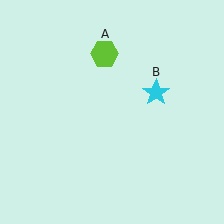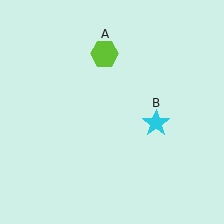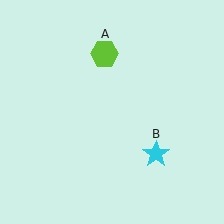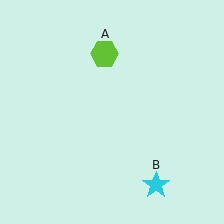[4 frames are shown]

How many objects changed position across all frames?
1 object changed position: cyan star (object B).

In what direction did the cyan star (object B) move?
The cyan star (object B) moved down.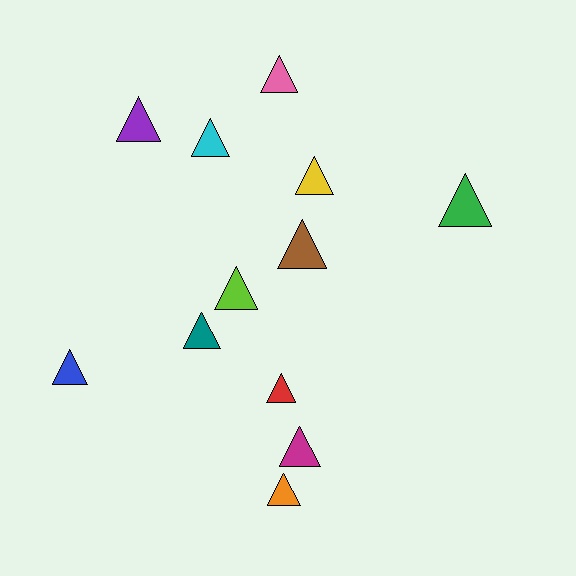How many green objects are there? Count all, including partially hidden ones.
There is 1 green object.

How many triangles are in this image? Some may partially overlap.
There are 12 triangles.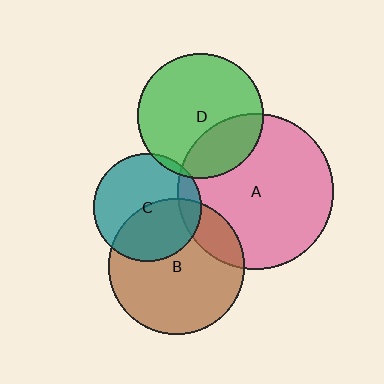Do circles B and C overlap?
Yes.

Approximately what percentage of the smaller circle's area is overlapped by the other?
Approximately 45%.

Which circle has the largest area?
Circle A (pink).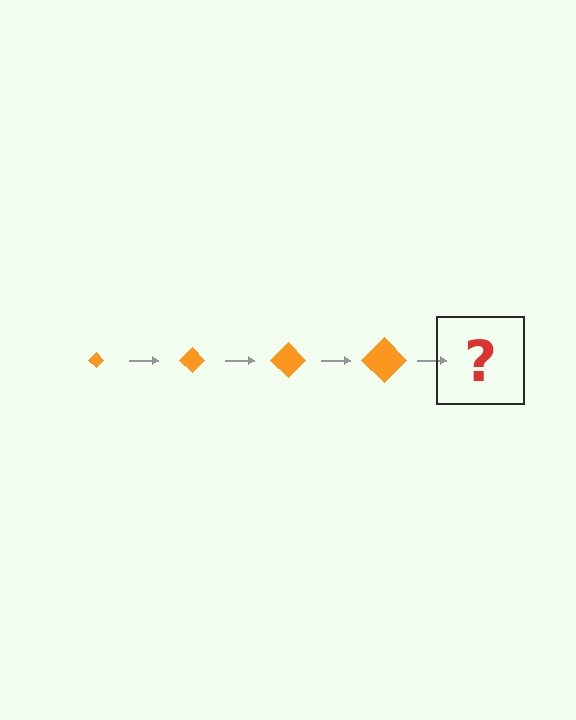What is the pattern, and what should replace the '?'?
The pattern is that the diamond gets progressively larger each step. The '?' should be an orange diamond, larger than the previous one.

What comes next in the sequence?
The next element should be an orange diamond, larger than the previous one.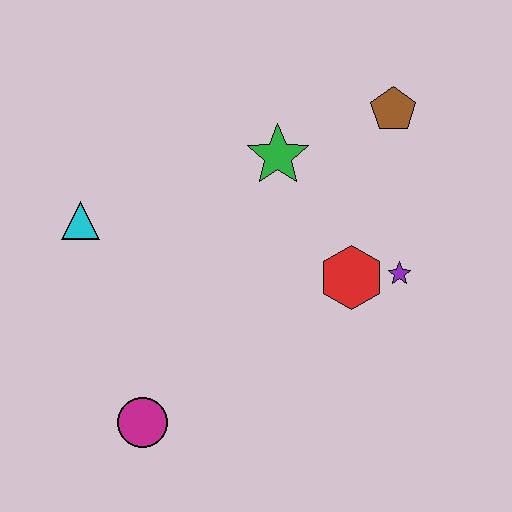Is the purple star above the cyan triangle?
No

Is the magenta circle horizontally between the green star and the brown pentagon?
No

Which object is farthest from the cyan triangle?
The brown pentagon is farthest from the cyan triangle.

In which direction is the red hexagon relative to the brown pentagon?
The red hexagon is below the brown pentagon.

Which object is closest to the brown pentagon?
The green star is closest to the brown pentagon.